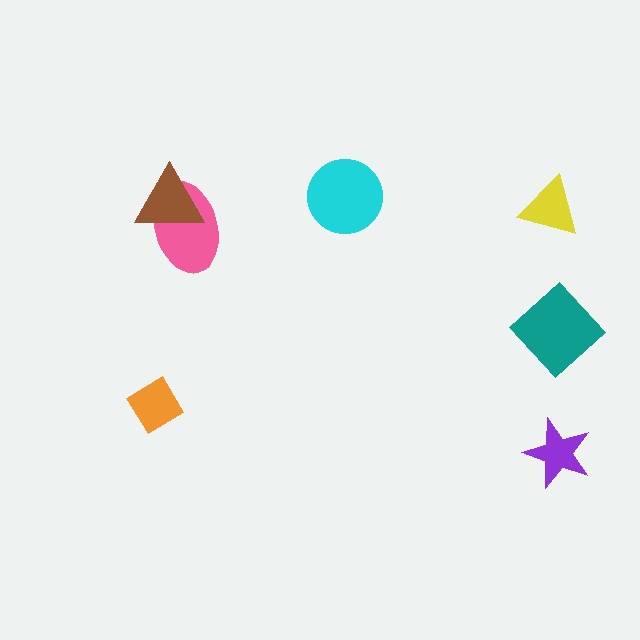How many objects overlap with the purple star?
0 objects overlap with the purple star.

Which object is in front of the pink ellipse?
The brown triangle is in front of the pink ellipse.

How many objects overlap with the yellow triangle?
0 objects overlap with the yellow triangle.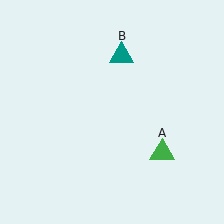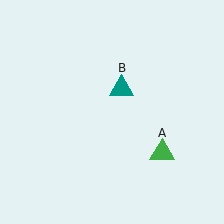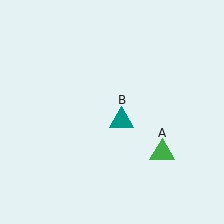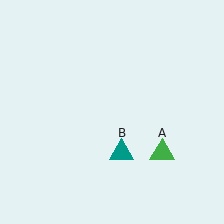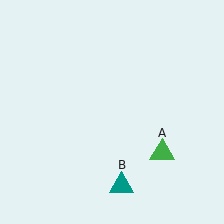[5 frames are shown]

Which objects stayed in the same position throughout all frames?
Green triangle (object A) remained stationary.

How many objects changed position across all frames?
1 object changed position: teal triangle (object B).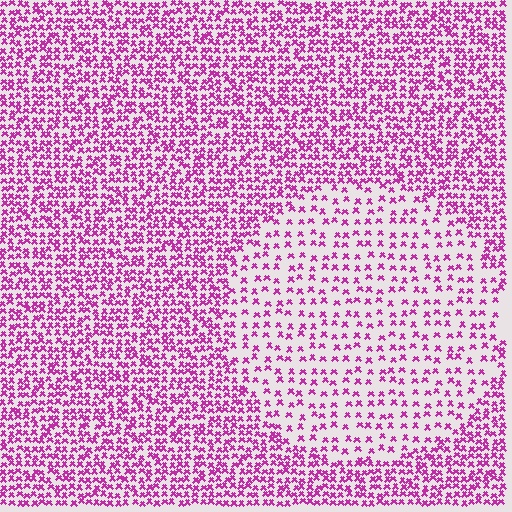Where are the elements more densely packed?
The elements are more densely packed outside the circle boundary.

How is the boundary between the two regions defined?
The boundary is defined by a change in element density (approximately 2.2x ratio). All elements are the same color, size, and shape.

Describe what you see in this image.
The image contains small magenta elements arranged at two different densities. A circle-shaped region is visible where the elements are less densely packed than the surrounding area.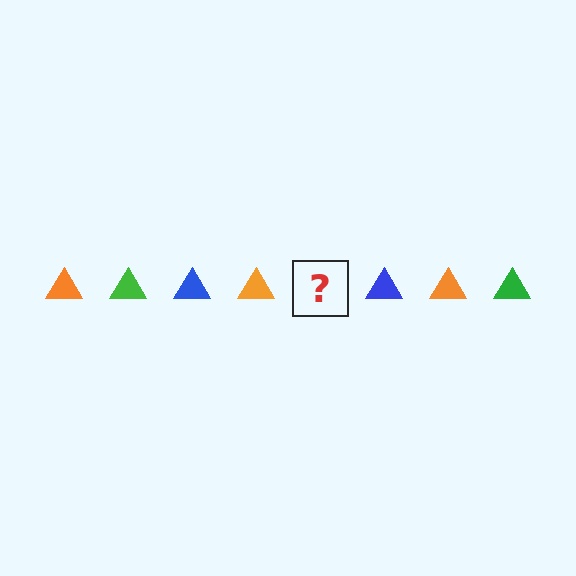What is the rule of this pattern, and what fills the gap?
The rule is that the pattern cycles through orange, green, blue triangles. The gap should be filled with a green triangle.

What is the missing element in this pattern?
The missing element is a green triangle.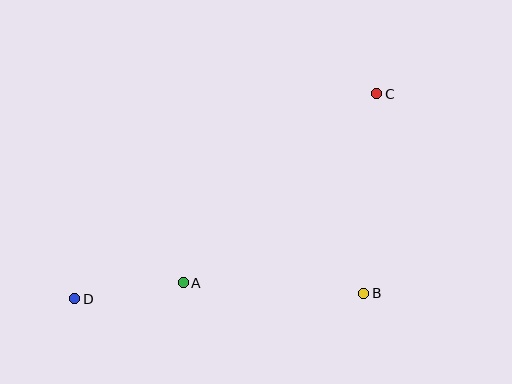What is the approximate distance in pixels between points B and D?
The distance between B and D is approximately 289 pixels.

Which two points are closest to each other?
Points A and D are closest to each other.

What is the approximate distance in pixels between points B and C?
The distance between B and C is approximately 200 pixels.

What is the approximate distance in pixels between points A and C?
The distance between A and C is approximately 270 pixels.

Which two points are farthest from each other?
Points C and D are farthest from each other.